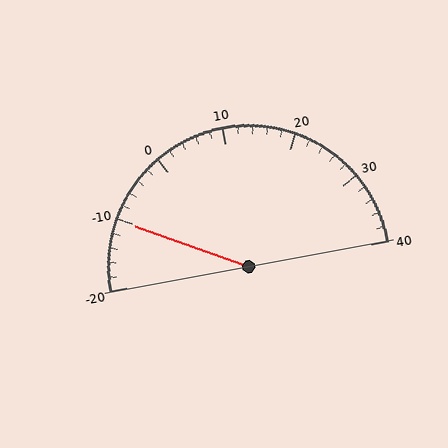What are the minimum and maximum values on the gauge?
The gauge ranges from -20 to 40.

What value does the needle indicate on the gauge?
The needle indicates approximately -10.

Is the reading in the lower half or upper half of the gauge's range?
The reading is in the lower half of the range (-20 to 40).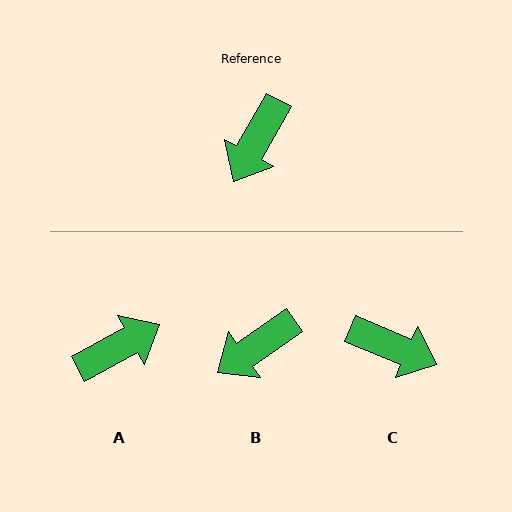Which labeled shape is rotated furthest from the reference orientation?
A, about 148 degrees away.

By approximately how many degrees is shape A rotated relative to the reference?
Approximately 148 degrees counter-clockwise.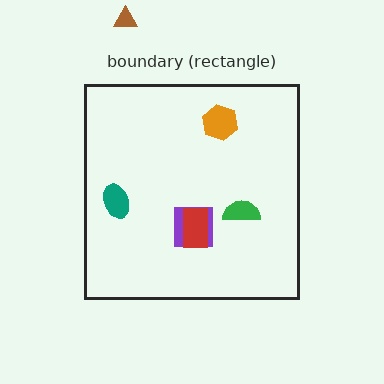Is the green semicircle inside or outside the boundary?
Inside.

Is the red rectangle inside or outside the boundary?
Inside.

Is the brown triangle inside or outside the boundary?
Outside.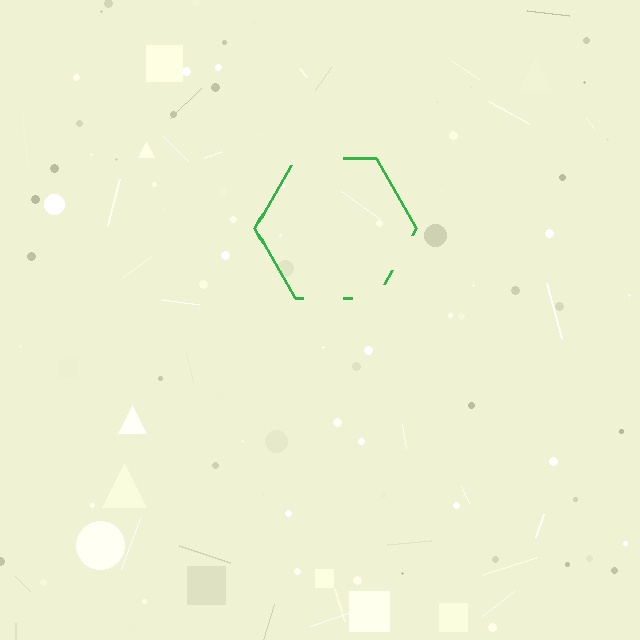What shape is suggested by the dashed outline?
The dashed outline suggests a hexagon.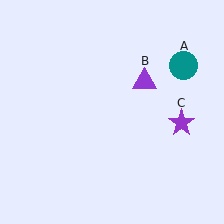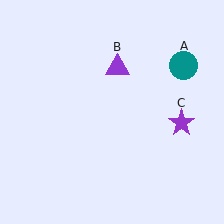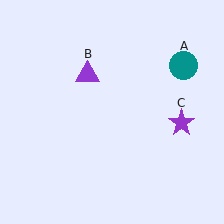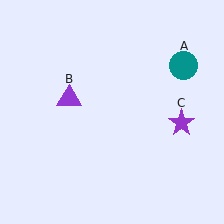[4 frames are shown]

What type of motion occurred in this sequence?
The purple triangle (object B) rotated counterclockwise around the center of the scene.